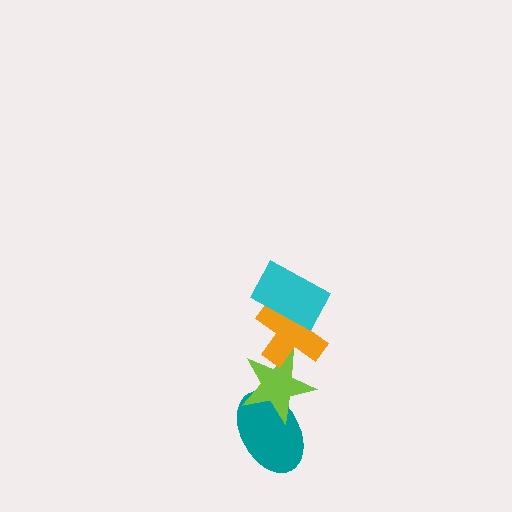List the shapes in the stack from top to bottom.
From top to bottom: the cyan rectangle, the orange cross, the lime star, the teal ellipse.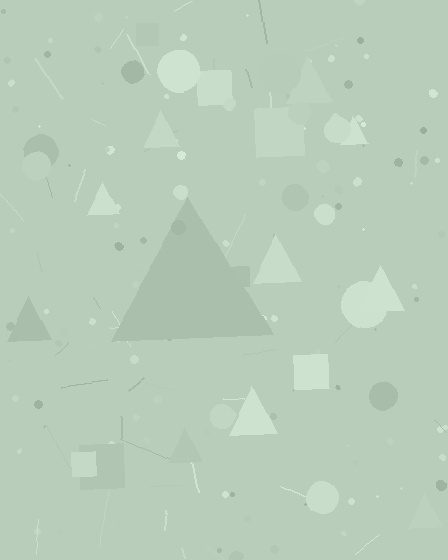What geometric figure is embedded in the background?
A triangle is embedded in the background.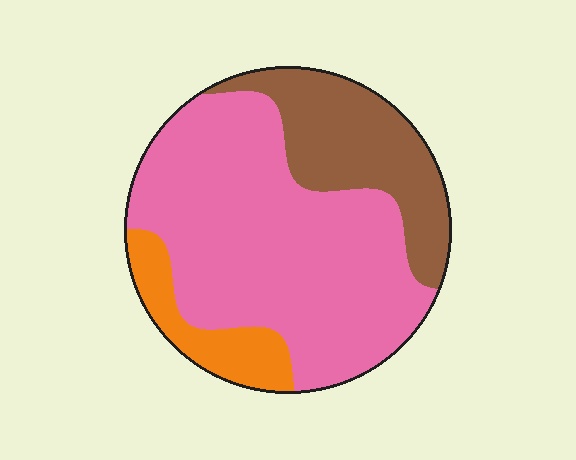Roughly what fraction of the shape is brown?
Brown covers roughly 25% of the shape.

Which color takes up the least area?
Orange, at roughly 10%.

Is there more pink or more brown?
Pink.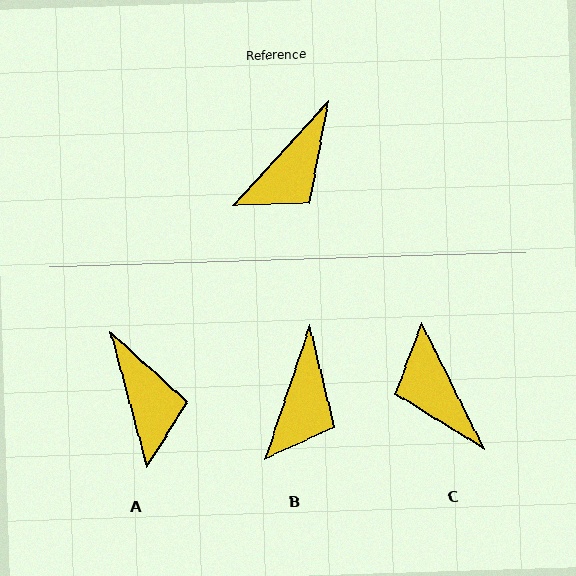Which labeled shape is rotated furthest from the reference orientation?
C, about 111 degrees away.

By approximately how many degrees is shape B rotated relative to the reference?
Approximately 24 degrees counter-clockwise.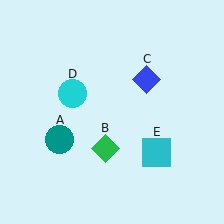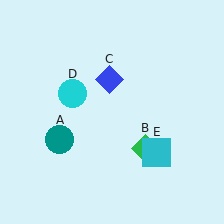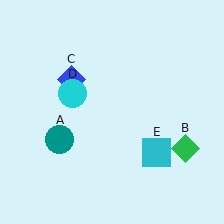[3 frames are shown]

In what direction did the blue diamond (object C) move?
The blue diamond (object C) moved left.